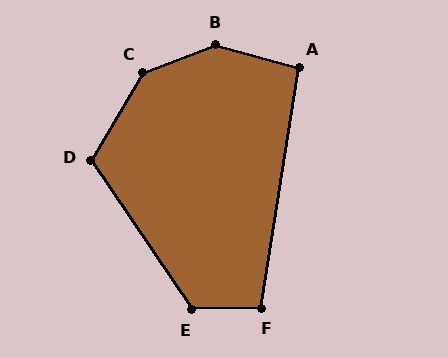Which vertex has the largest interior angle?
B, at approximately 144 degrees.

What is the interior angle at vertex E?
Approximately 123 degrees (obtuse).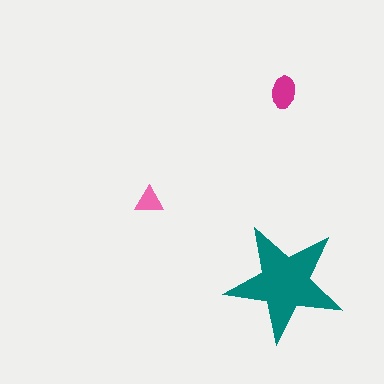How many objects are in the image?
There are 3 objects in the image.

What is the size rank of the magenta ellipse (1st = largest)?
2nd.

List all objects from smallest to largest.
The pink triangle, the magenta ellipse, the teal star.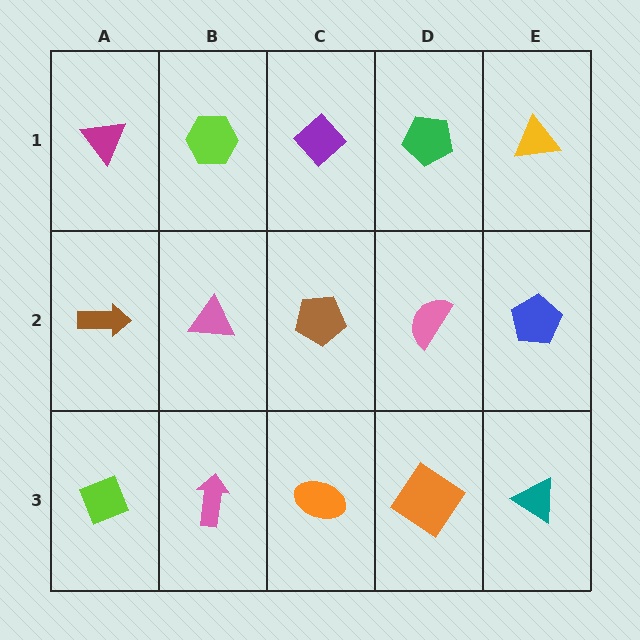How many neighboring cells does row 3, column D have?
3.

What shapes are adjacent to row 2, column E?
A yellow triangle (row 1, column E), a teal triangle (row 3, column E), a pink semicircle (row 2, column D).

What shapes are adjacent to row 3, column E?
A blue pentagon (row 2, column E), an orange diamond (row 3, column D).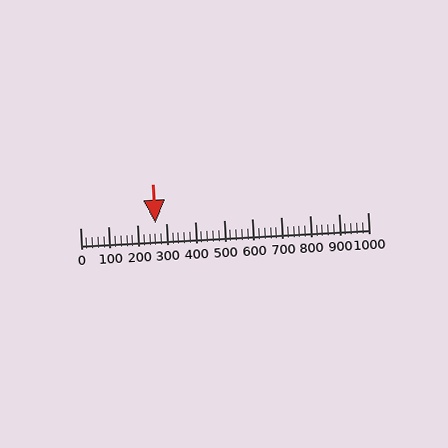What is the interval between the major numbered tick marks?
The major tick marks are spaced 100 units apart.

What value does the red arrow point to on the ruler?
The red arrow points to approximately 261.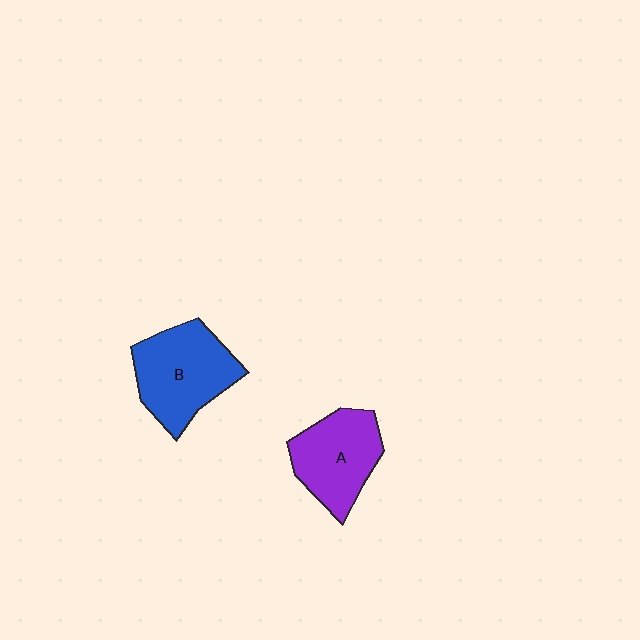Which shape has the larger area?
Shape B (blue).